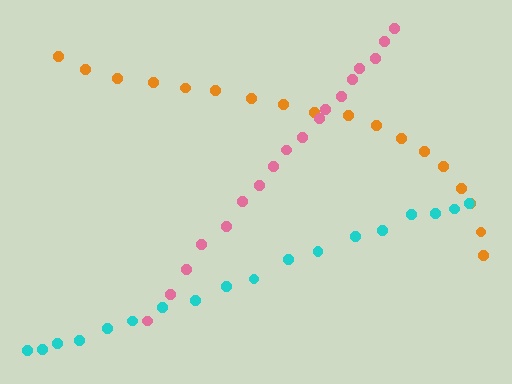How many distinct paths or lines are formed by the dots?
There are 3 distinct paths.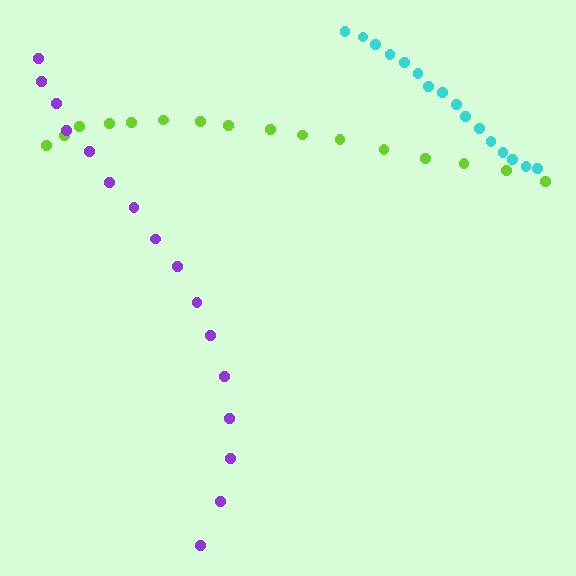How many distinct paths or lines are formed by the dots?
There are 3 distinct paths.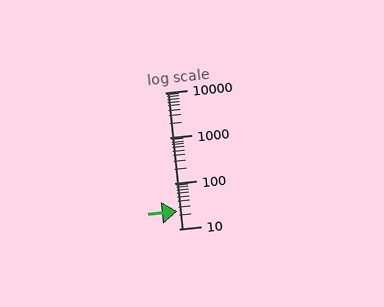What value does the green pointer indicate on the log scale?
The pointer indicates approximately 24.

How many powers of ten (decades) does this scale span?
The scale spans 3 decades, from 10 to 10000.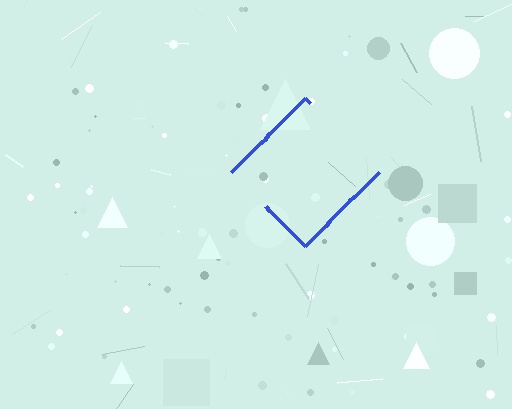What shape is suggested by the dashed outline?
The dashed outline suggests a diamond.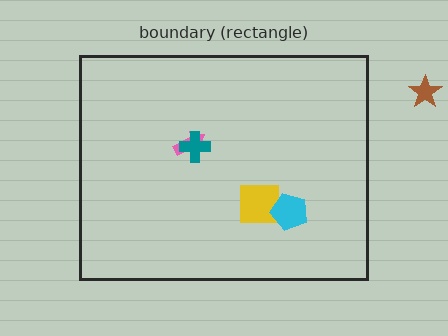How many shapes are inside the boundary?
4 inside, 1 outside.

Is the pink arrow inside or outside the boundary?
Inside.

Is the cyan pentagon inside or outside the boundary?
Inside.